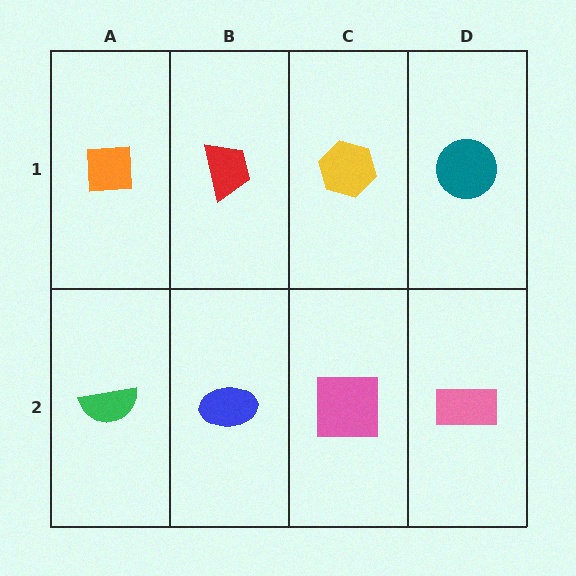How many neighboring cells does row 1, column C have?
3.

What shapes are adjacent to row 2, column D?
A teal circle (row 1, column D), a pink square (row 2, column C).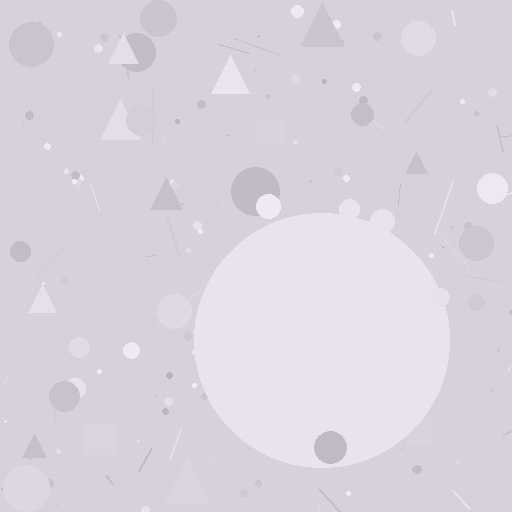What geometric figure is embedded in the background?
A circle is embedded in the background.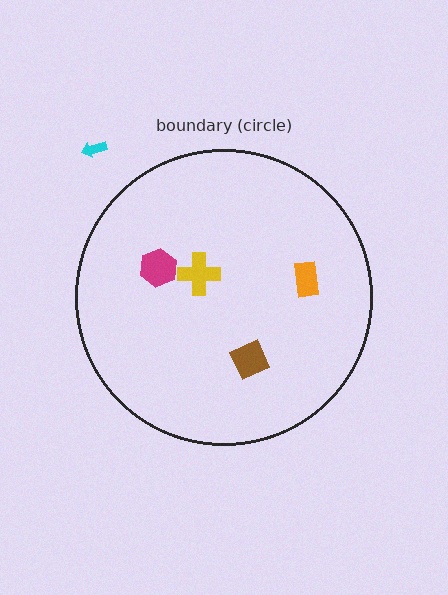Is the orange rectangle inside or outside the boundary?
Inside.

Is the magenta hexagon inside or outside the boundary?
Inside.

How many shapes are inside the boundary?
4 inside, 1 outside.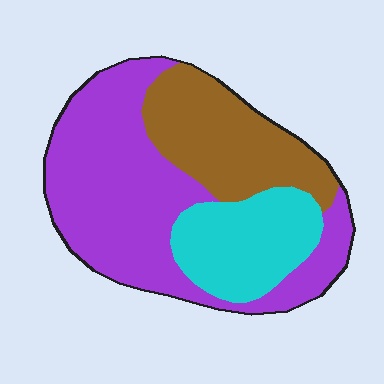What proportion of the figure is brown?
Brown takes up between a quarter and a half of the figure.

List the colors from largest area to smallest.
From largest to smallest: purple, brown, cyan.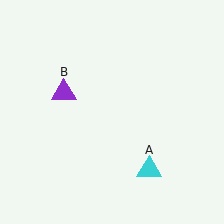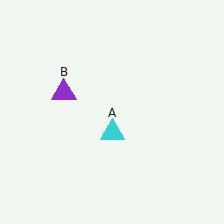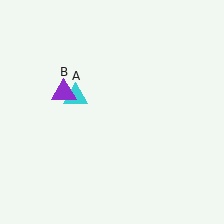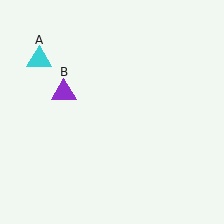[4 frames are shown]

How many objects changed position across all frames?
1 object changed position: cyan triangle (object A).